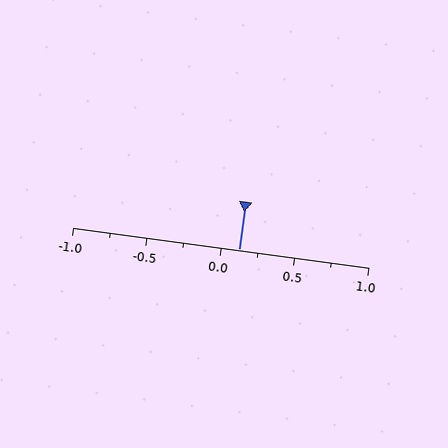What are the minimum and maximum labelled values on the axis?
The axis runs from -1.0 to 1.0.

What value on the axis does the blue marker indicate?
The marker indicates approximately 0.12.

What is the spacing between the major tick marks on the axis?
The major ticks are spaced 0.5 apart.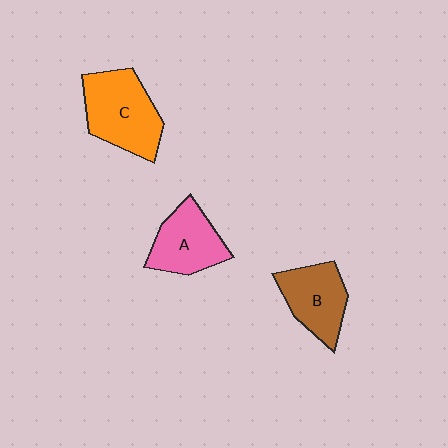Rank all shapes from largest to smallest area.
From largest to smallest: C (orange), A (pink), B (brown).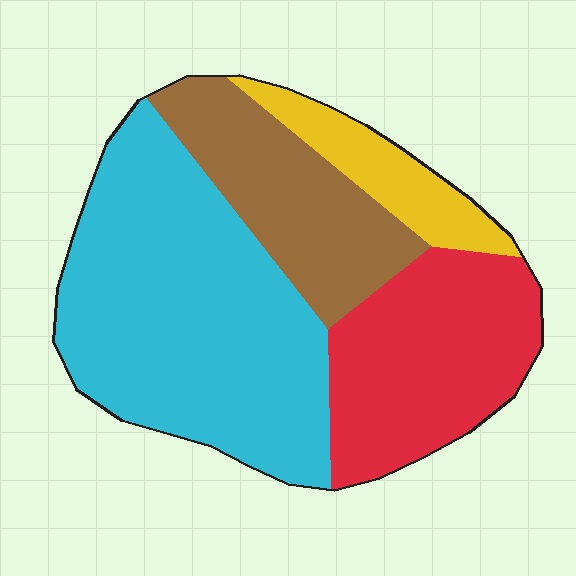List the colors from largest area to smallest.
From largest to smallest: cyan, red, brown, yellow.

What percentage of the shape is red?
Red takes up between a quarter and a half of the shape.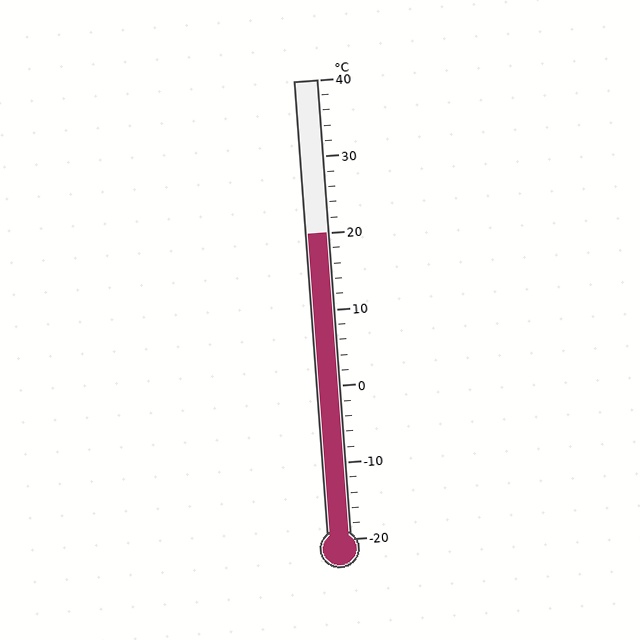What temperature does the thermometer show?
The thermometer shows approximately 20°C.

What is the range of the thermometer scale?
The thermometer scale ranges from -20°C to 40°C.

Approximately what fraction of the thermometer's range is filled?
The thermometer is filled to approximately 65% of its range.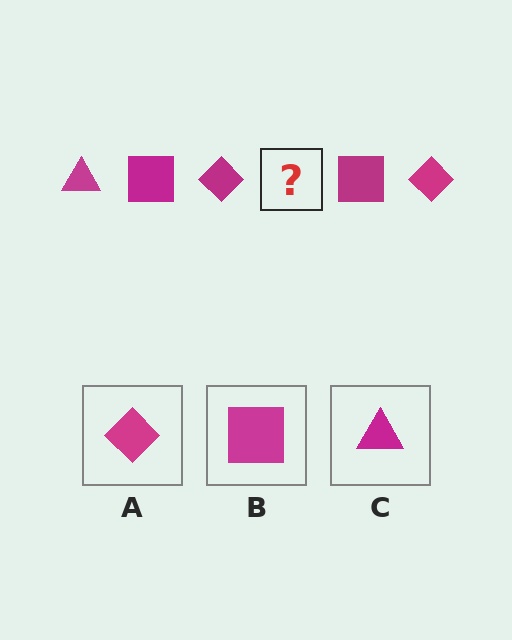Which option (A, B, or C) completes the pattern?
C.